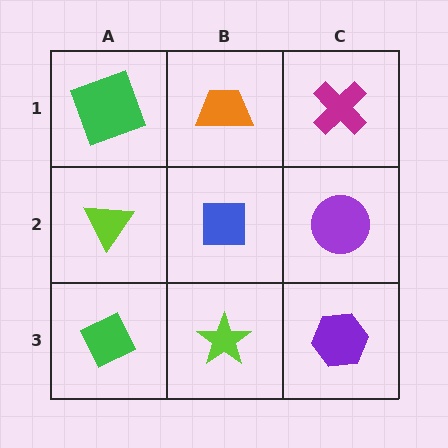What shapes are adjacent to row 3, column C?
A purple circle (row 2, column C), a lime star (row 3, column B).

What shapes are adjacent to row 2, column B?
An orange trapezoid (row 1, column B), a lime star (row 3, column B), a lime triangle (row 2, column A), a purple circle (row 2, column C).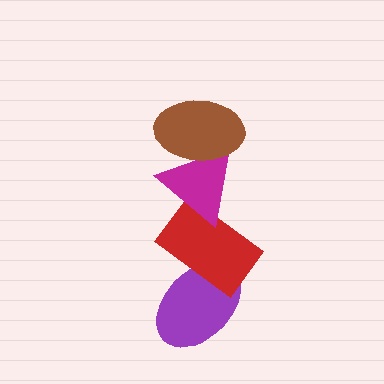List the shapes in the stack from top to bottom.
From top to bottom: the brown ellipse, the magenta triangle, the red rectangle, the purple ellipse.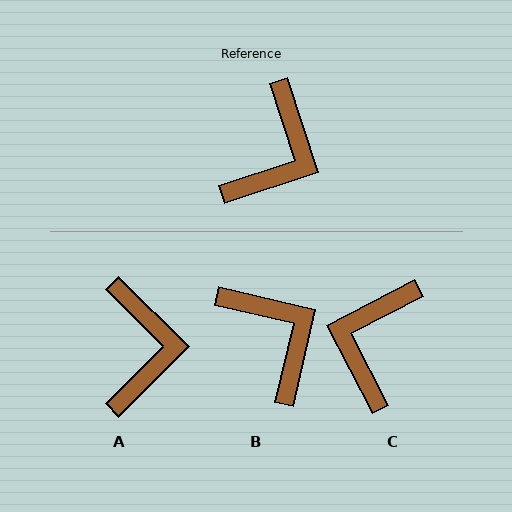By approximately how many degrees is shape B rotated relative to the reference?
Approximately 59 degrees counter-clockwise.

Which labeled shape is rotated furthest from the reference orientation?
C, about 171 degrees away.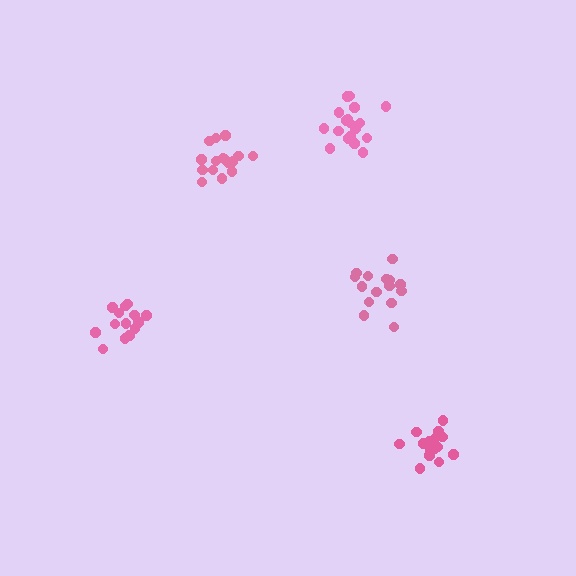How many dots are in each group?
Group 1: 14 dots, Group 2: 17 dots, Group 3: 16 dots, Group 4: 15 dots, Group 5: 19 dots (81 total).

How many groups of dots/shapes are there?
There are 5 groups.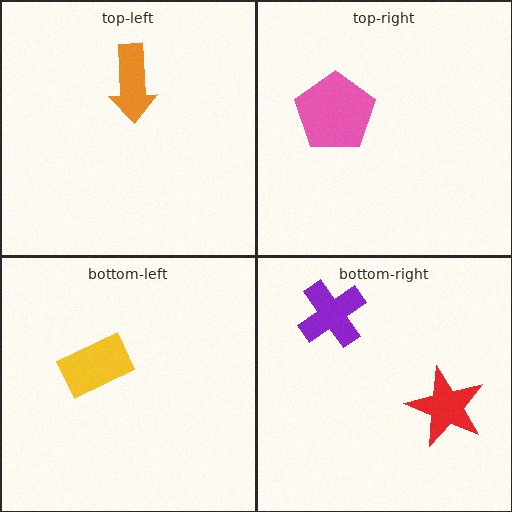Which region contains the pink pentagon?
The top-right region.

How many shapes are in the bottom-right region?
2.